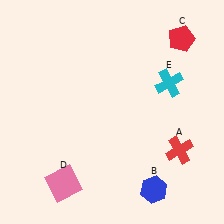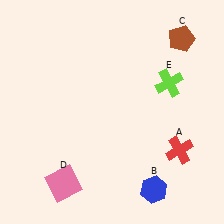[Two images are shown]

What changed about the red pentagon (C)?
In Image 1, C is red. In Image 2, it changed to brown.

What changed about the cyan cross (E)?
In Image 1, E is cyan. In Image 2, it changed to lime.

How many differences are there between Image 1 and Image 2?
There are 2 differences between the two images.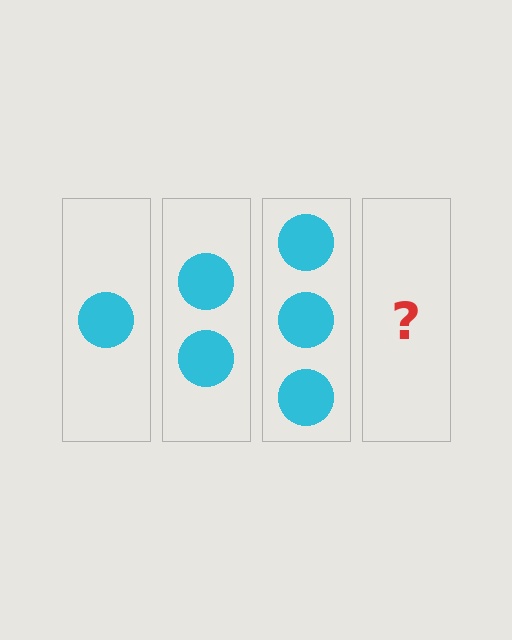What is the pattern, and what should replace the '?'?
The pattern is that each step adds one more circle. The '?' should be 4 circles.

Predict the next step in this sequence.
The next step is 4 circles.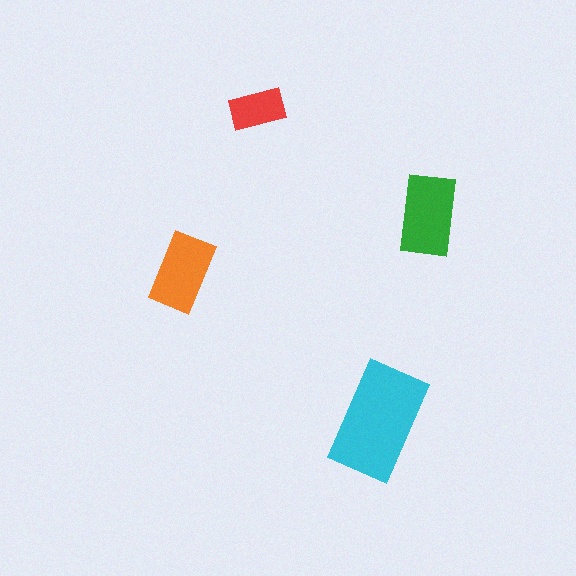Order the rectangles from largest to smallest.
the cyan one, the green one, the orange one, the red one.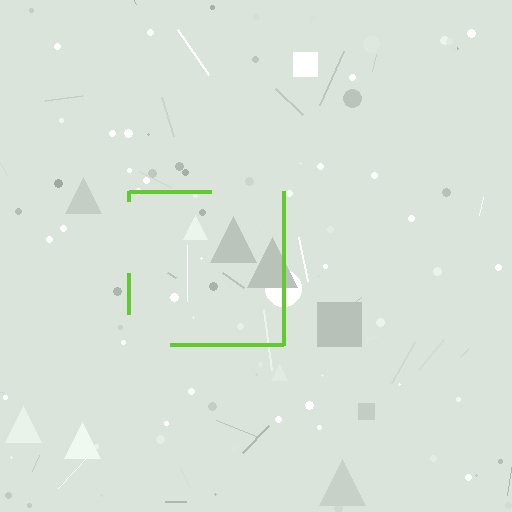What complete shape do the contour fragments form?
The contour fragments form a square.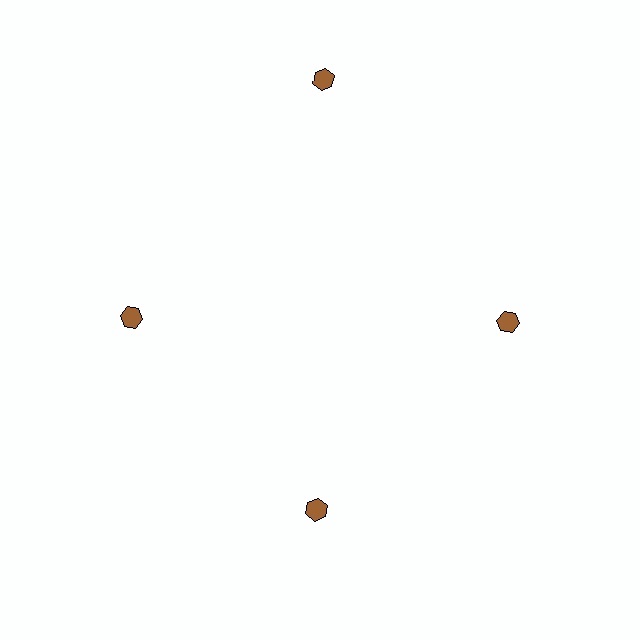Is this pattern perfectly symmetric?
No. The 4 brown hexagons are arranged in a ring, but one element near the 12 o'clock position is pushed outward from the center, breaking the 4-fold rotational symmetry.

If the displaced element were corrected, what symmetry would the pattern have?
It would have 4-fold rotational symmetry — the pattern would map onto itself every 90 degrees.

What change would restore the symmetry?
The symmetry would be restored by moving it inward, back onto the ring so that all 4 hexagons sit at equal angles and equal distance from the center.